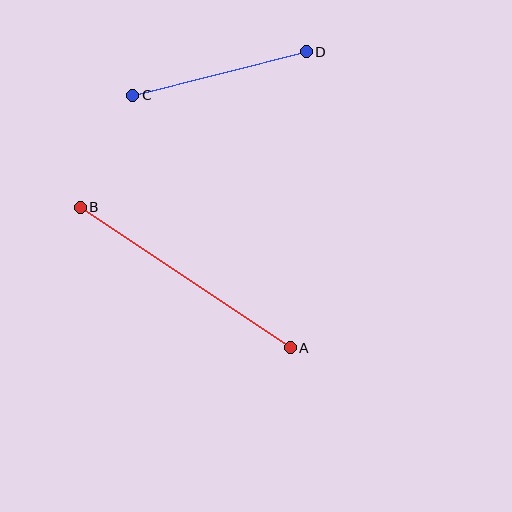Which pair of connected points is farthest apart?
Points A and B are farthest apart.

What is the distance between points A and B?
The distance is approximately 253 pixels.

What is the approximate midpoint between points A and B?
The midpoint is at approximately (185, 278) pixels.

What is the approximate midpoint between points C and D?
The midpoint is at approximately (220, 74) pixels.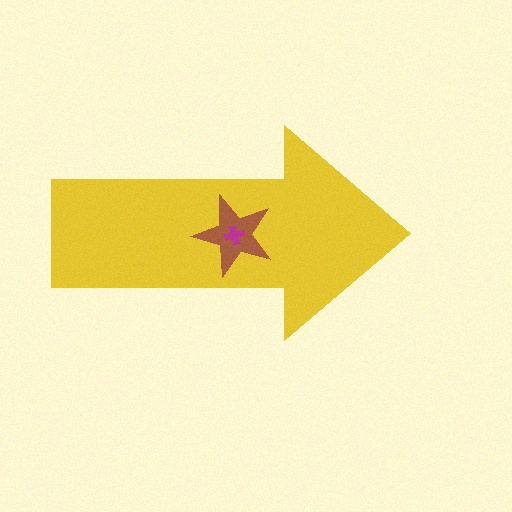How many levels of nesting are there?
3.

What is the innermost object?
The magenta cross.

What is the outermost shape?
The yellow arrow.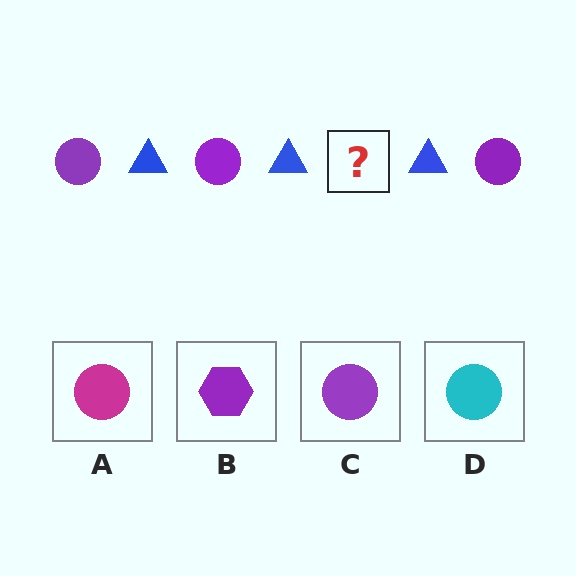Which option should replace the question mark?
Option C.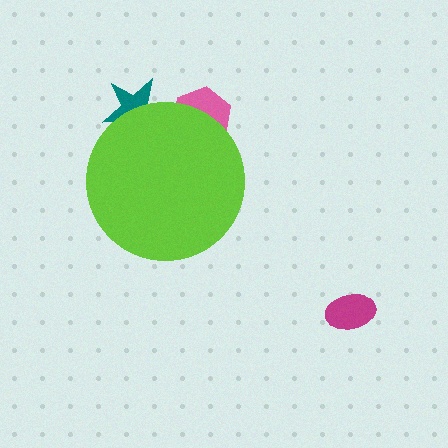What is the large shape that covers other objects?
A lime circle.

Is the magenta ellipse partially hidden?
No, the magenta ellipse is fully visible.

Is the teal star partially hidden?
Yes, the teal star is partially hidden behind the lime circle.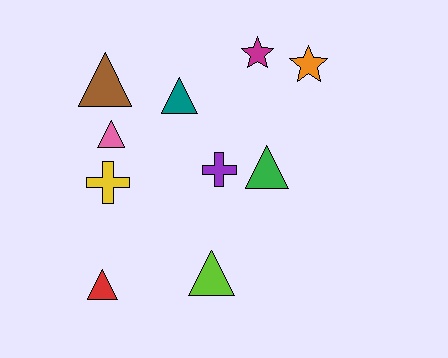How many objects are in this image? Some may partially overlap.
There are 10 objects.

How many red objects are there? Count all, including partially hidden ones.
There is 1 red object.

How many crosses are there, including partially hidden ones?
There are 2 crosses.